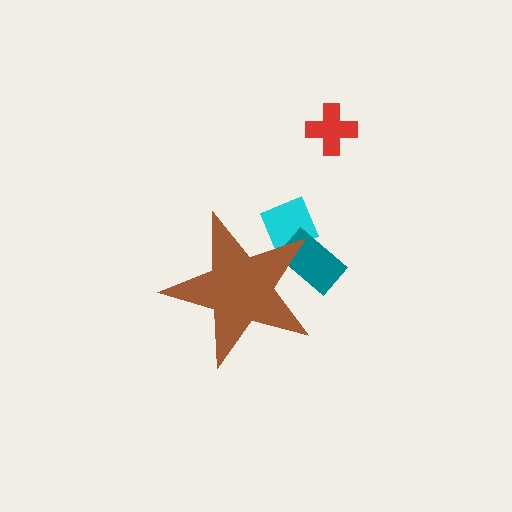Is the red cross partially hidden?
No, the red cross is fully visible.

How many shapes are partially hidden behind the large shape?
2 shapes are partially hidden.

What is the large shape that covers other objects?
A brown star.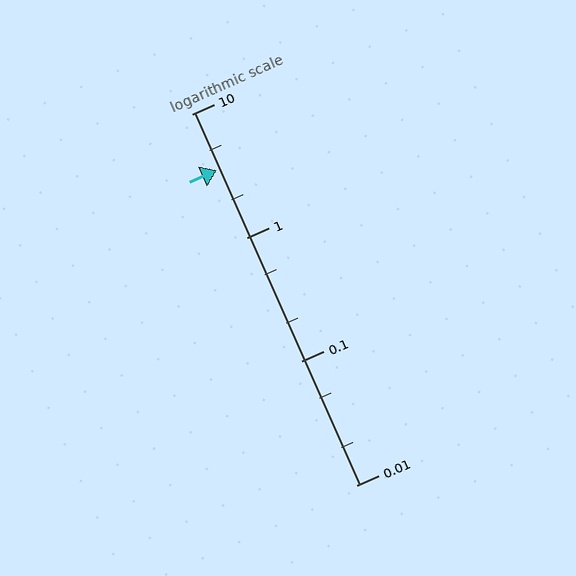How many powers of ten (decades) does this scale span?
The scale spans 3 decades, from 0.01 to 10.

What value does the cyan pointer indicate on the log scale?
The pointer indicates approximately 3.5.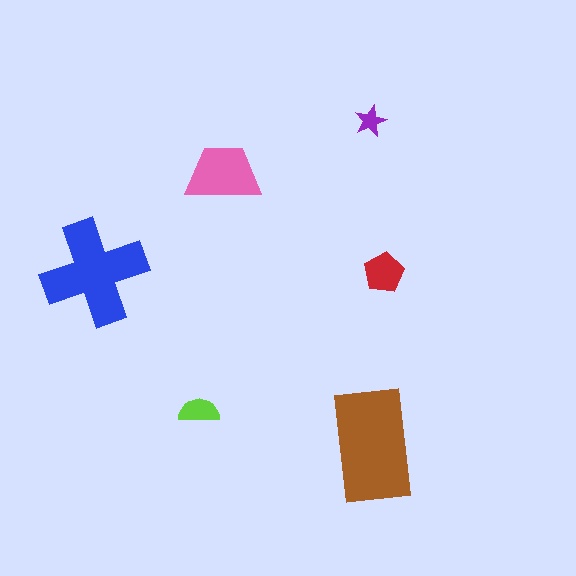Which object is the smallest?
The purple star.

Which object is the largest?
The brown rectangle.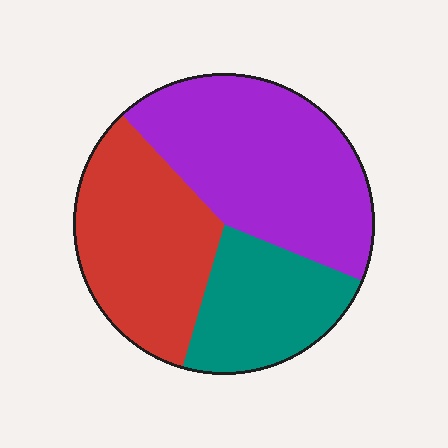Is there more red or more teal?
Red.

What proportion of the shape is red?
Red covers 34% of the shape.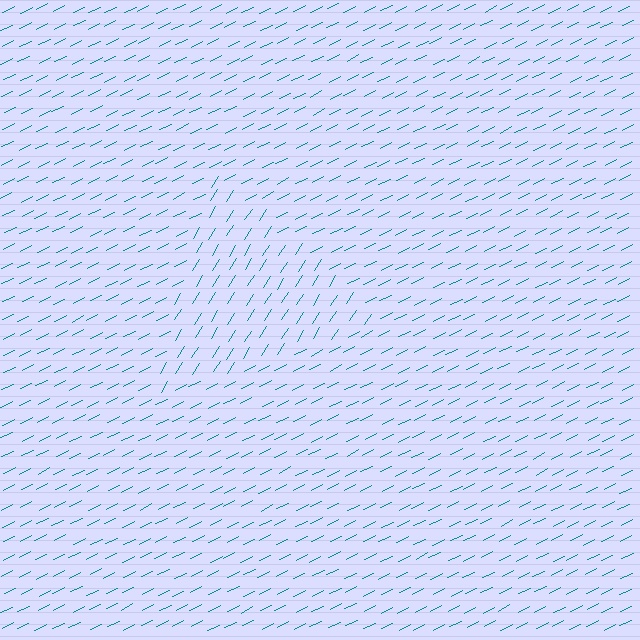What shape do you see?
I see a triangle.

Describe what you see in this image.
The image is filled with small teal line segments. A triangle region in the image has lines oriented differently from the surrounding lines, creating a visible texture boundary.